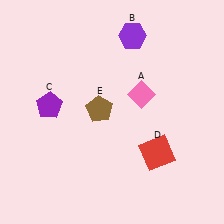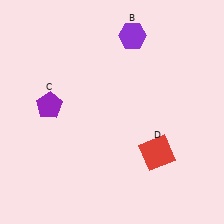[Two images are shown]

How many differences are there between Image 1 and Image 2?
There are 2 differences between the two images.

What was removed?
The pink diamond (A), the brown pentagon (E) were removed in Image 2.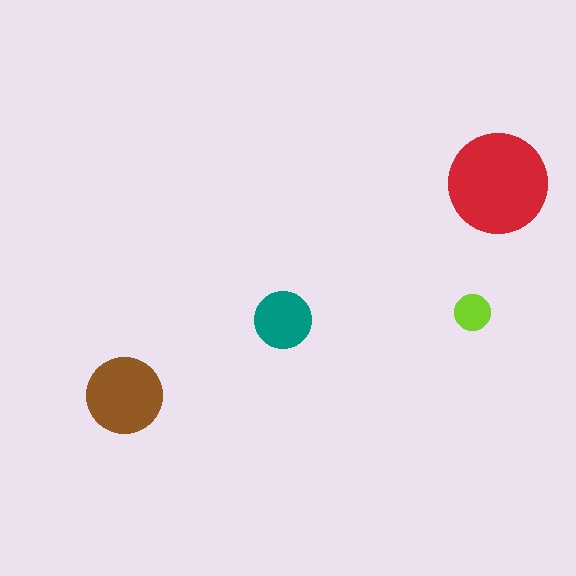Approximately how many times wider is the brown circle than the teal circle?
About 1.5 times wider.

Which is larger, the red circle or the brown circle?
The red one.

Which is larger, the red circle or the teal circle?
The red one.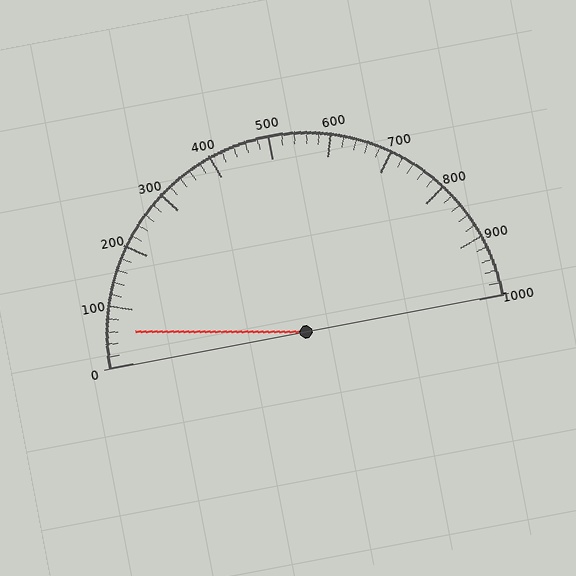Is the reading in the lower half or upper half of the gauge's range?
The reading is in the lower half of the range (0 to 1000).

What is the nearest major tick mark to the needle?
The nearest major tick mark is 100.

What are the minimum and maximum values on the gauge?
The gauge ranges from 0 to 1000.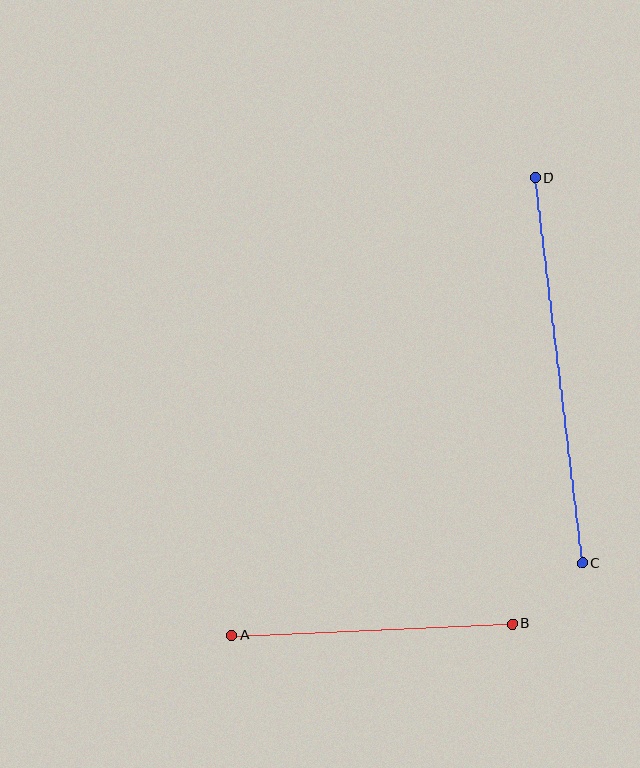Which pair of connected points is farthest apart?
Points C and D are farthest apart.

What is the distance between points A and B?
The distance is approximately 281 pixels.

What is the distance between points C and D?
The distance is approximately 388 pixels.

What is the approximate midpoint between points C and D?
The midpoint is at approximately (559, 371) pixels.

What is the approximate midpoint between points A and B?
The midpoint is at approximately (372, 630) pixels.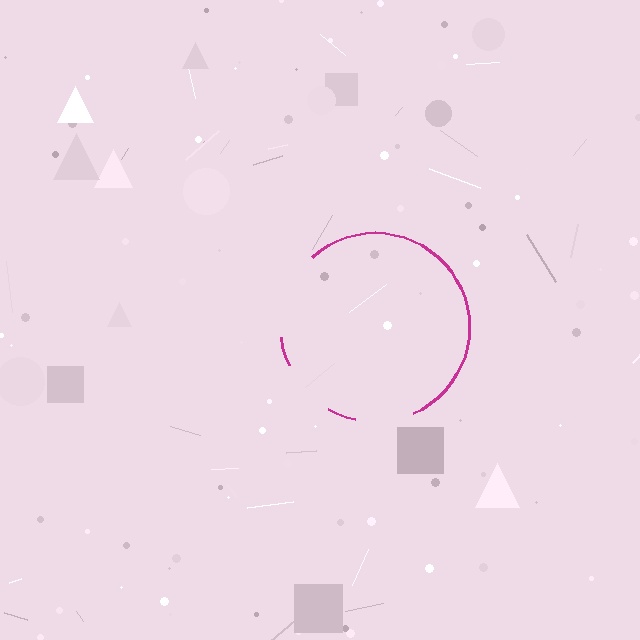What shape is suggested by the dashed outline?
The dashed outline suggests a circle.